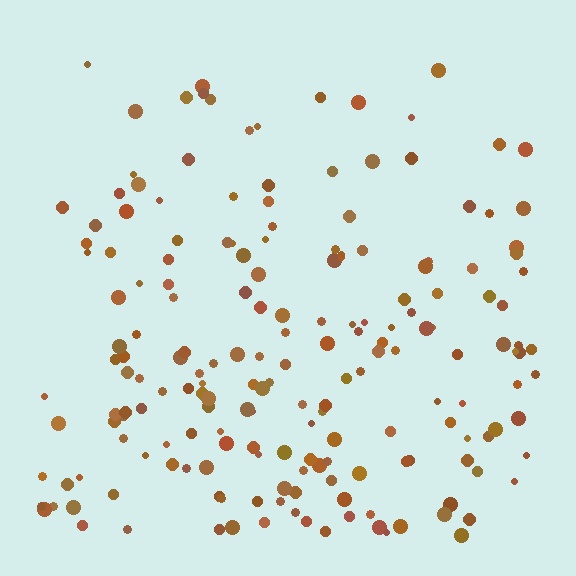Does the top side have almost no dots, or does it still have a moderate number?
Still a moderate number, just noticeably fewer than the bottom.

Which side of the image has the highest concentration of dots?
The bottom.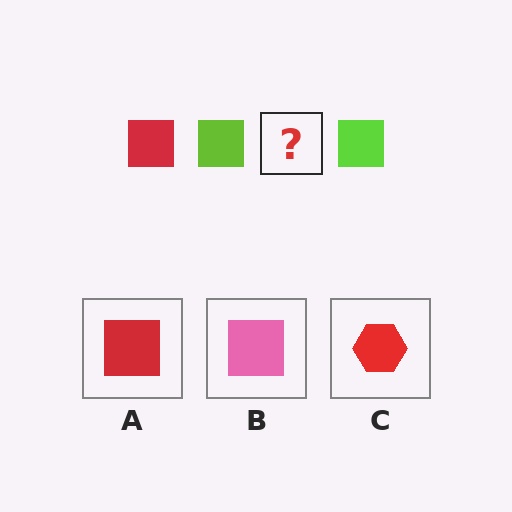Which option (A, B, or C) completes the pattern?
A.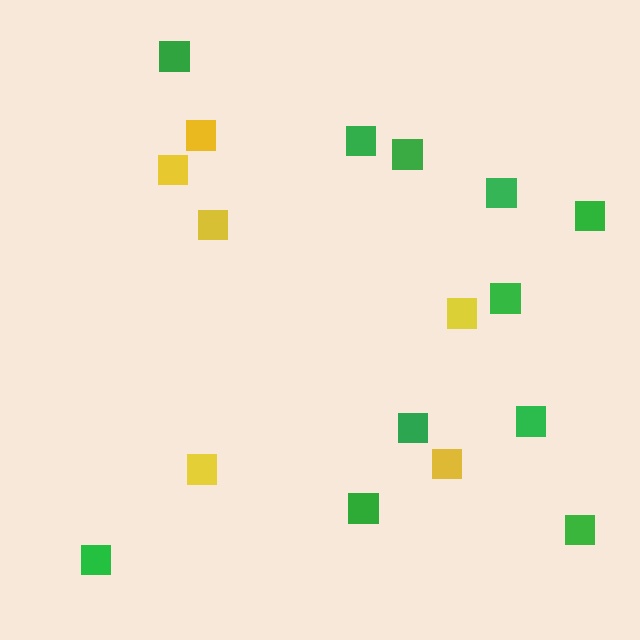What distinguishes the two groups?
There are 2 groups: one group of green squares (11) and one group of yellow squares (6).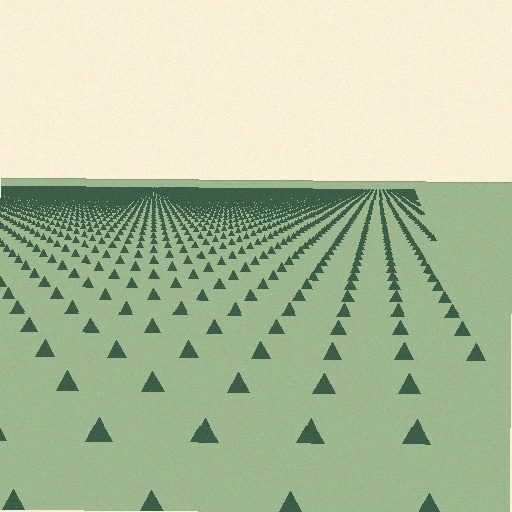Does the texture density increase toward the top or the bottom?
Density increases toward the top.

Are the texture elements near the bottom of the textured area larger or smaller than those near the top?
Larger. Near the bottom, elements are closer to the viewer and appear at a bigger on-screen size.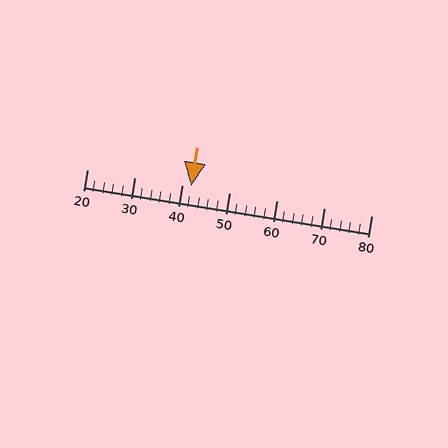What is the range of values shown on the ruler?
The ruler shows values from 20 to 80.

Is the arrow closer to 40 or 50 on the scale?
The arrow is closer to 40.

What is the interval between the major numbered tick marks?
The major tick marks are spaced 10 units apart.